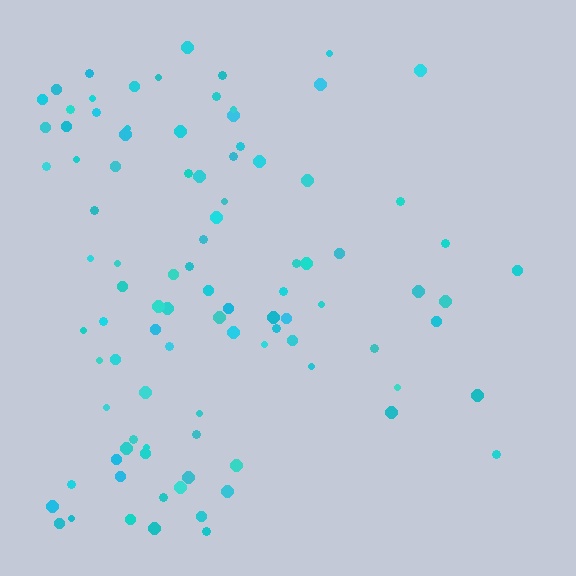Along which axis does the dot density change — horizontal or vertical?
Horizontal.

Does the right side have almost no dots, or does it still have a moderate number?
Still a moderate number, just noticeably fewer than the left.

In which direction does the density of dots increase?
From right to left, with the left side densest.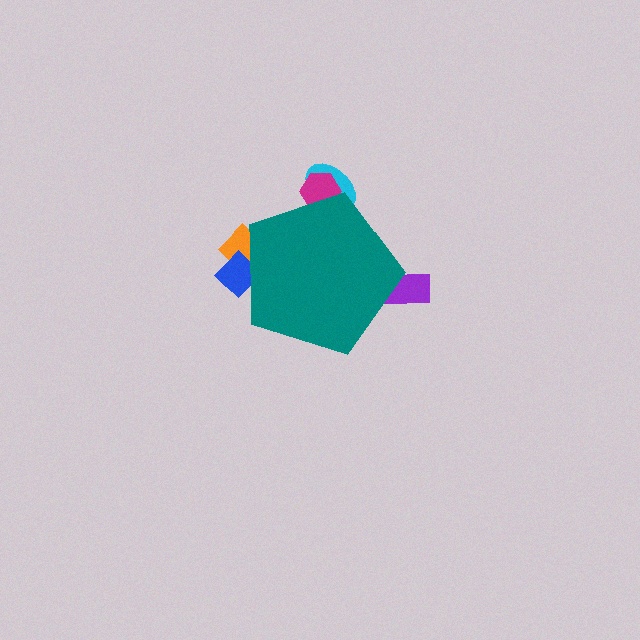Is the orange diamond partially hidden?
Yes, the orange diamond is partially hidden behind the teal pentagon.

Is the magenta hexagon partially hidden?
Yes, the magenta hexagon is partially hidden behind the teal pentagon.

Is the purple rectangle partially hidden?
Yes, the purple rectangle is partially hidden behind the teal pentagon.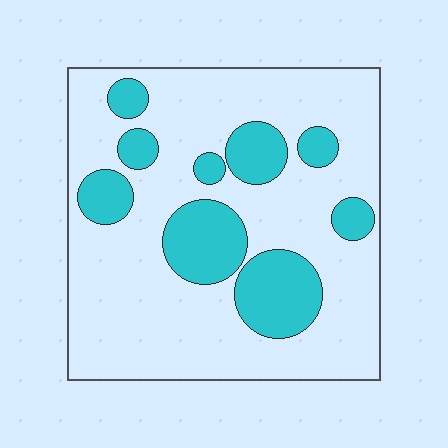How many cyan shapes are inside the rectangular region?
9.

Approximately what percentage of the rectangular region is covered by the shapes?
Approximately 25%.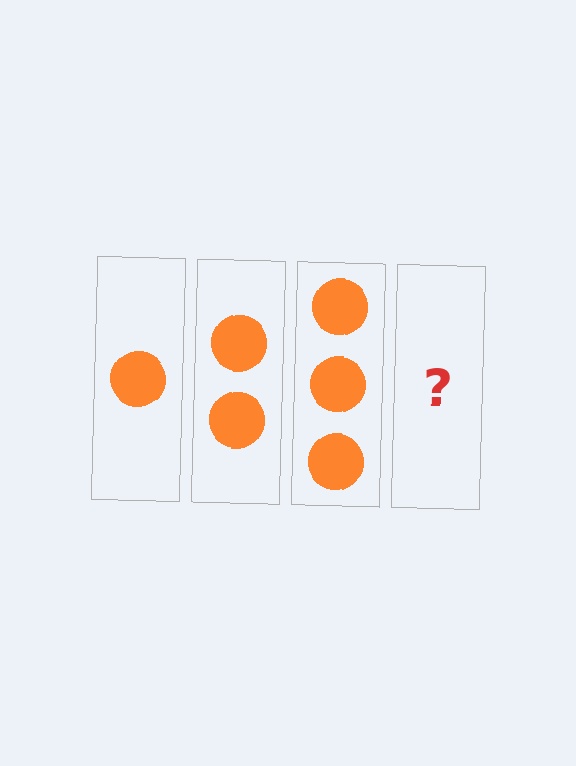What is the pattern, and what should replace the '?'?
The pattern is that each step adds one more circle. The '?' should be 4 circles.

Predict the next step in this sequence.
The next step is 4 circles.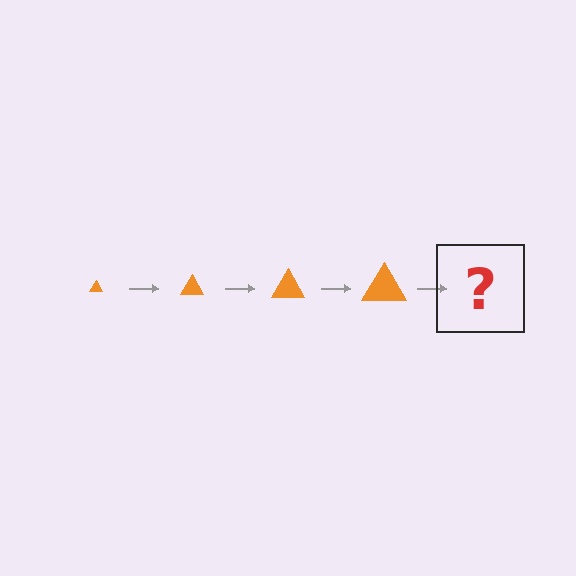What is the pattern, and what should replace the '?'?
The pattern is that the triangle gets progressively larger each step. The '?' should be an orange triangle, larger than the previous one.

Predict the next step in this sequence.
The next step is an orange triangle, larger than the previous one.